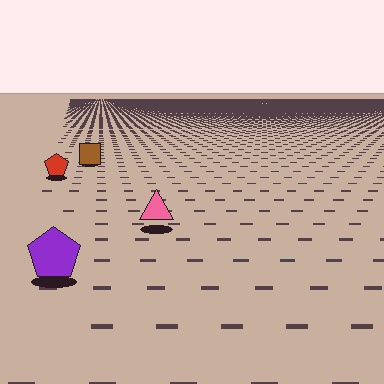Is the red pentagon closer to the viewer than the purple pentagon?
No. The purple pentagon is closer — you can tell from the texture gradient: the ground texture is coarser near it.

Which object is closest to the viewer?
The purple pentagon is closest. The texture marks near it are larger and more spread out.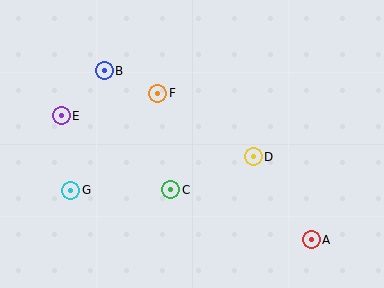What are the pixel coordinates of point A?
Point A is at (311, 240).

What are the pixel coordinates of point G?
Point G is at (71, 190).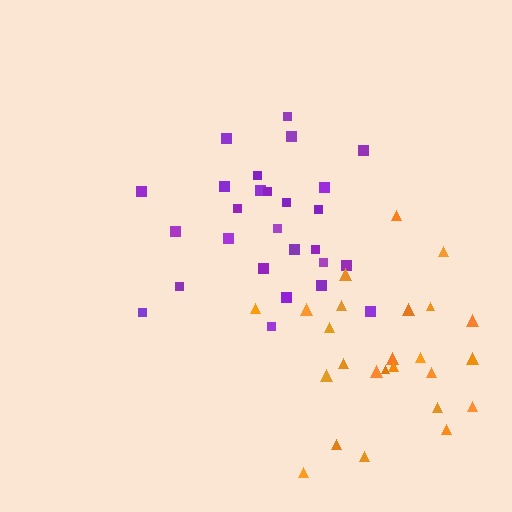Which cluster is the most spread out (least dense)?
Purple.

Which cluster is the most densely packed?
Orange.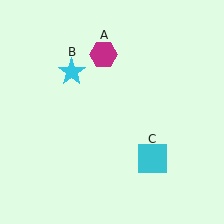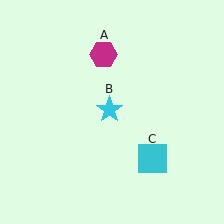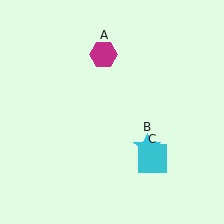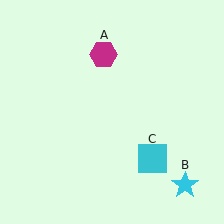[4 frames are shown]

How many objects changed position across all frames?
1 object changed position: cyan star (object B).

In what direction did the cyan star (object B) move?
The cyan star (object B) moved down and to the right.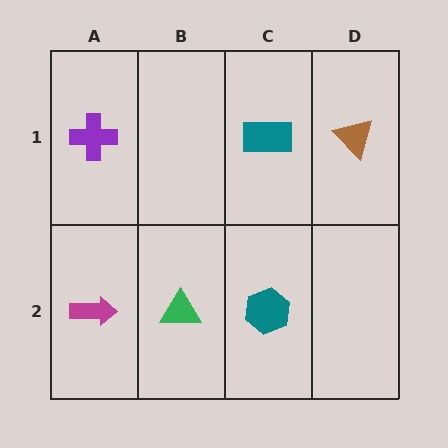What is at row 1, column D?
A brown triangle.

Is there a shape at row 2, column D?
No, that cell is empty.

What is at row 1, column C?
A teal rectangle.